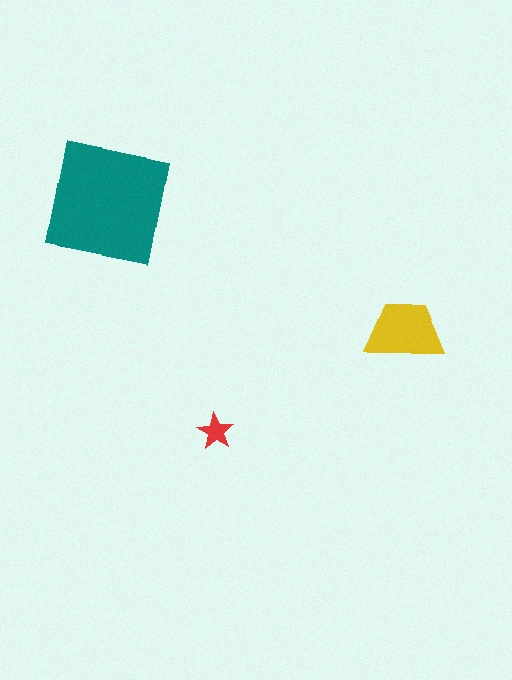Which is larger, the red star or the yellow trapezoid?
The yellow trapezoid.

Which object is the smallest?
The red star.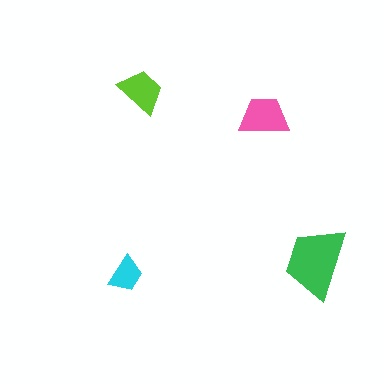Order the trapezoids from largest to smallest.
the green one, the pink one, the lime one, the cyan one.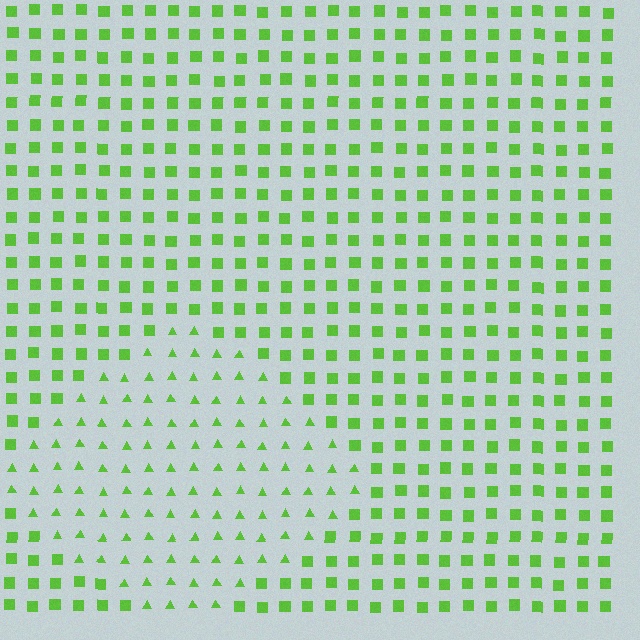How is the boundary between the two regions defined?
The boundary is defined by a change in element shape: triangles inside vs. squares outside. All elements share the same color and spacing.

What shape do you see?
I see a diamond.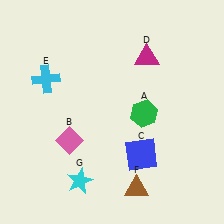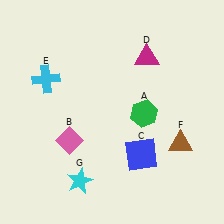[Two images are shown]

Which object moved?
The brown triangle (F) moved up.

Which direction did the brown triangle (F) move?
The brown triangle (F) moved up.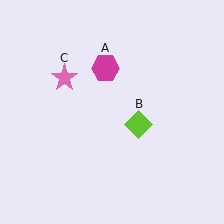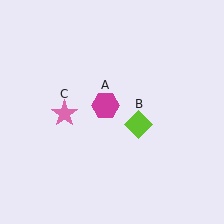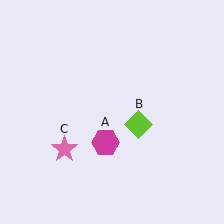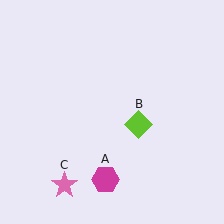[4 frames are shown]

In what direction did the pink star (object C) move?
The pink star (object C) moved down.